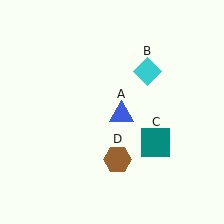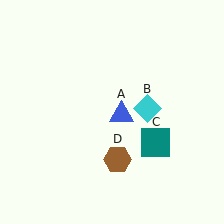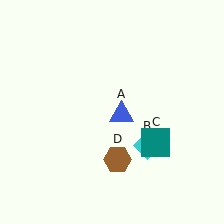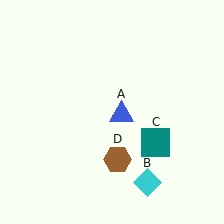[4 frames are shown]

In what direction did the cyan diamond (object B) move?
The cyan diamond (object B) moved down.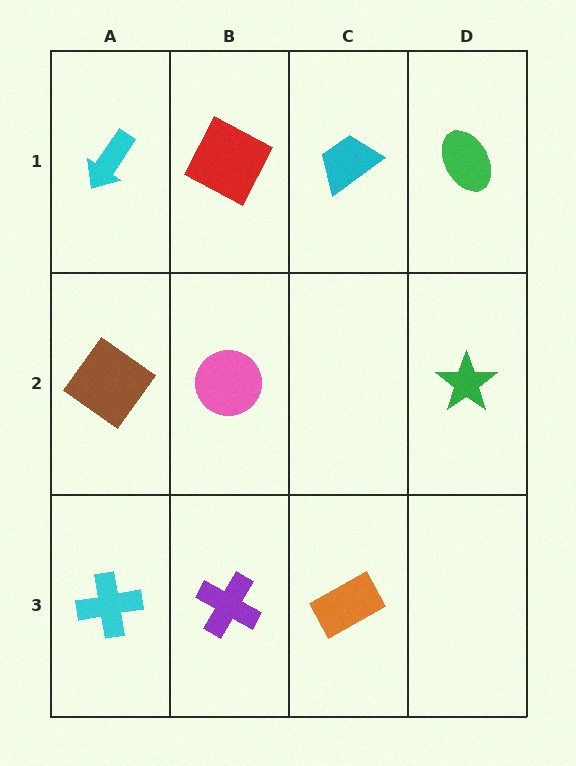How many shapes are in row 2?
3 shapes.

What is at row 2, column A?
A brown diamond.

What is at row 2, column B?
A pink circle.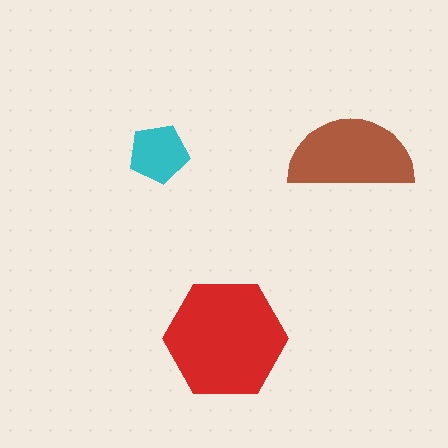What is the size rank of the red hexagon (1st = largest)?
1st.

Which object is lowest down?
The red hexagon is bottommost.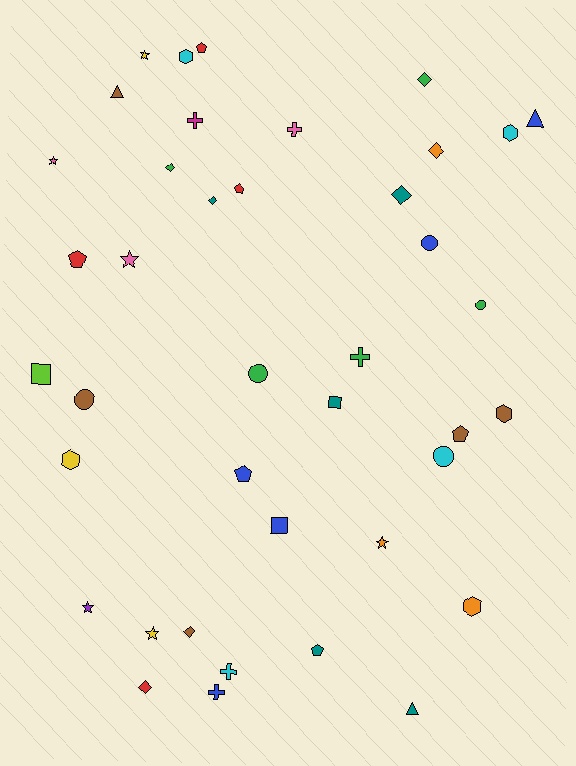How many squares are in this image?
There are 3 squares.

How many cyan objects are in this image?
There are 4 cyan objects.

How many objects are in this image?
There are 40 objects.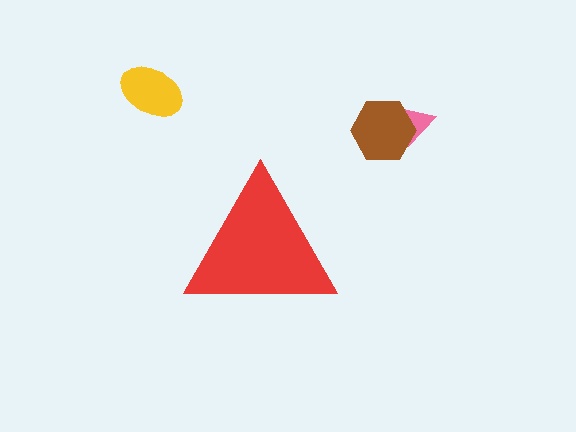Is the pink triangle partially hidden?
No, the pink triangle is fully visible.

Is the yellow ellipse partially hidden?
No, the yellow ellipse is fully visible.